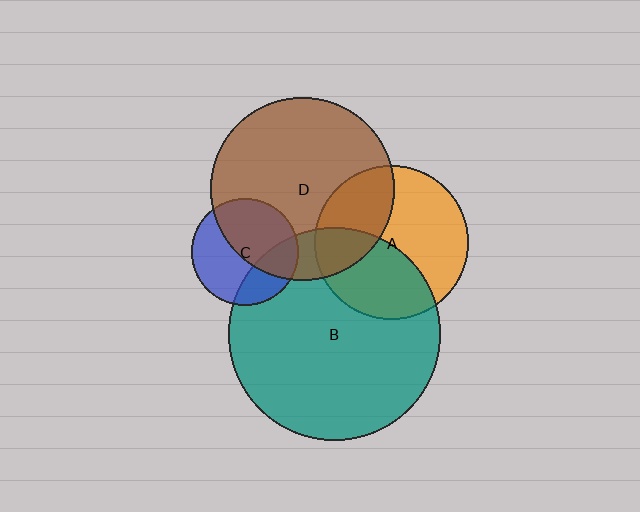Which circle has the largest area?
Circle B (teal).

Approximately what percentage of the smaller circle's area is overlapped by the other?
Approximately 40%.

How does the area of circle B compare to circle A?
Approximately 1.9 times.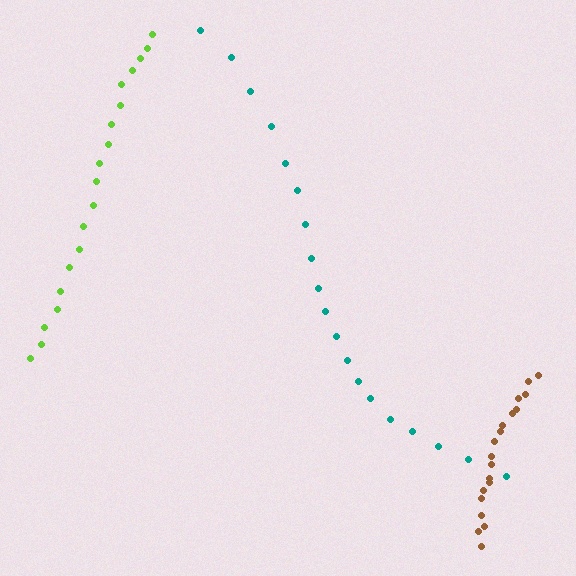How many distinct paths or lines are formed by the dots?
There are 3 distinct paths.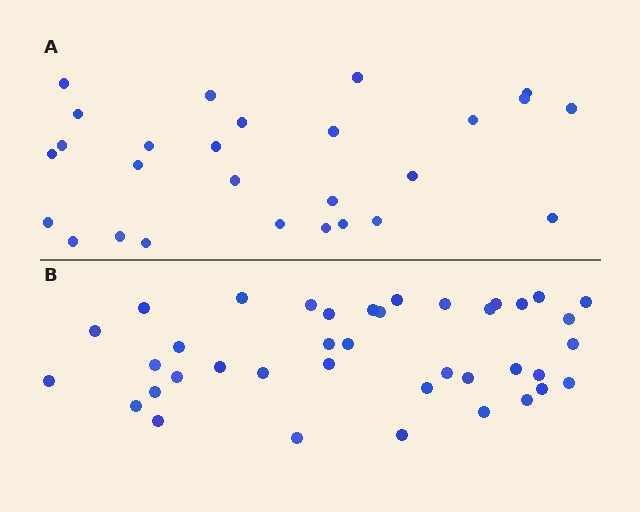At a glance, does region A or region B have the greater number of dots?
Region B (the bottom region) has more dots.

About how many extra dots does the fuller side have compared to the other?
Region B has roughly 12 or so more dots than region A.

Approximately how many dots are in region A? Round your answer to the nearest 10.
About 30 dots. (The exact count is 27, which rounds to 30.)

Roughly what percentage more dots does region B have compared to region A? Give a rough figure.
About 45% more.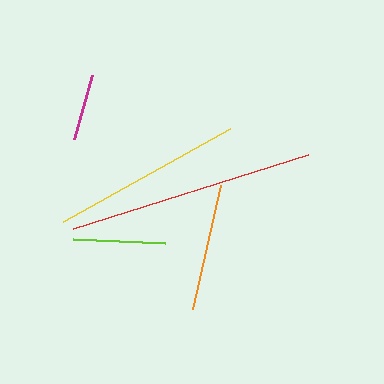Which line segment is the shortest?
The magenta line is the shortest at approximately 66 pixels.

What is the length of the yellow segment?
The yellow segment is approximately 191 pixels long.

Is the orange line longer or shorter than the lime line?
The orange line is longer than the lime line.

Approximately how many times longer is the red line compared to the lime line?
The red line is approximately 2.7 times the length of the lime line.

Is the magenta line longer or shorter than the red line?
The red line is longer than the magenta line.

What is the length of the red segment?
The red segment is approximately 246 pixels long.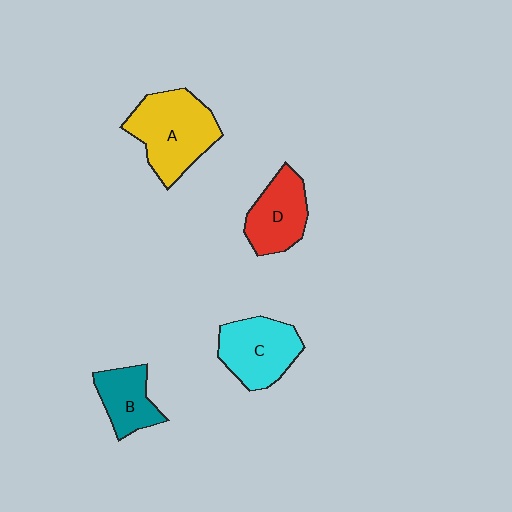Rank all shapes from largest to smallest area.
From largest to smallest: A (yellow), C (cyan), D (red), B (teal).